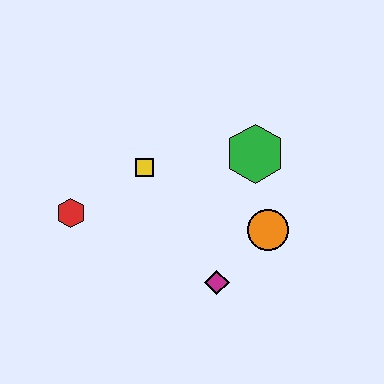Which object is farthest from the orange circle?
The red hexagon is farthest from the orange circle.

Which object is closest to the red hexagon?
The yellow square is closest to the red hexagon.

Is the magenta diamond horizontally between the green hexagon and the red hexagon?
Yes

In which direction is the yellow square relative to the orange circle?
The yellow square is to the left of the orange circle.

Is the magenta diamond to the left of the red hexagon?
No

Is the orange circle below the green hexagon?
Yes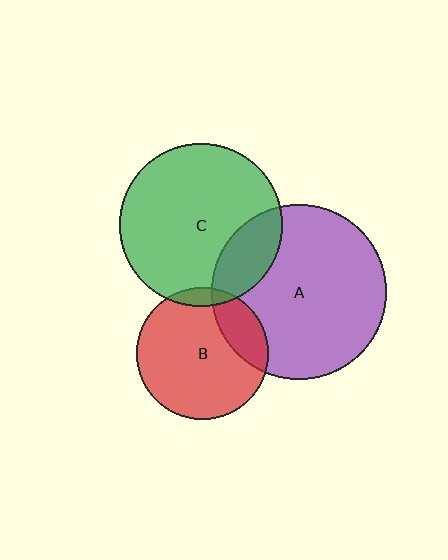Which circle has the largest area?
Circle A (purple).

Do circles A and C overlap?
Yes.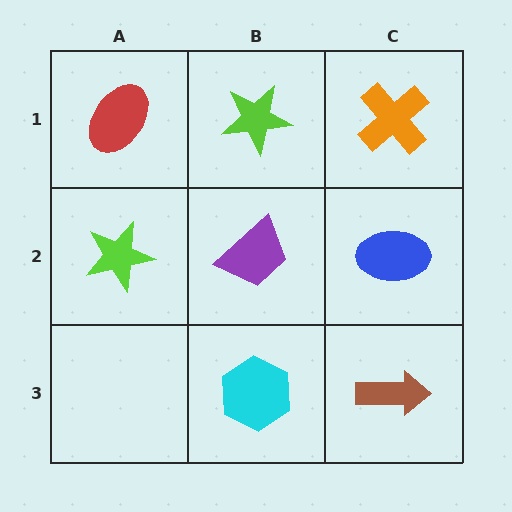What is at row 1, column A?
A red ellipse.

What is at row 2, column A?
A lime star.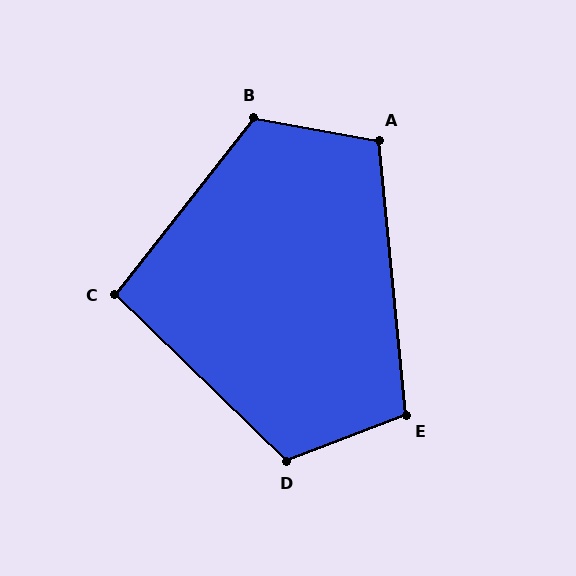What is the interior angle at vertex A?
Approximately 106 degrees (obtuse).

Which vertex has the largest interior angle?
B, at approximately 118 degrees.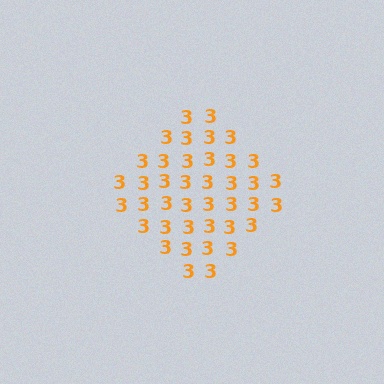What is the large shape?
The large shape is a diamond.